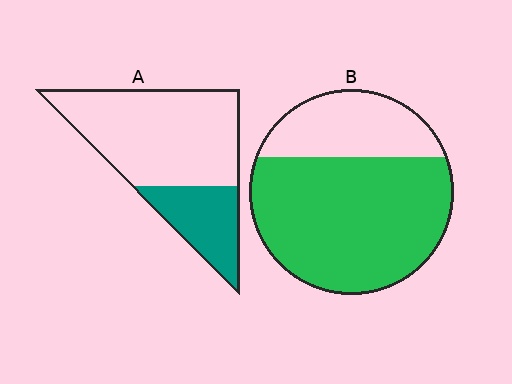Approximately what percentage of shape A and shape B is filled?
A is approximately 30% and B is approximately 70%.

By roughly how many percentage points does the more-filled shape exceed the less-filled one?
By roughly 45 percentage points (B over A).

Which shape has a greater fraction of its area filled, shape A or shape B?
Shape B.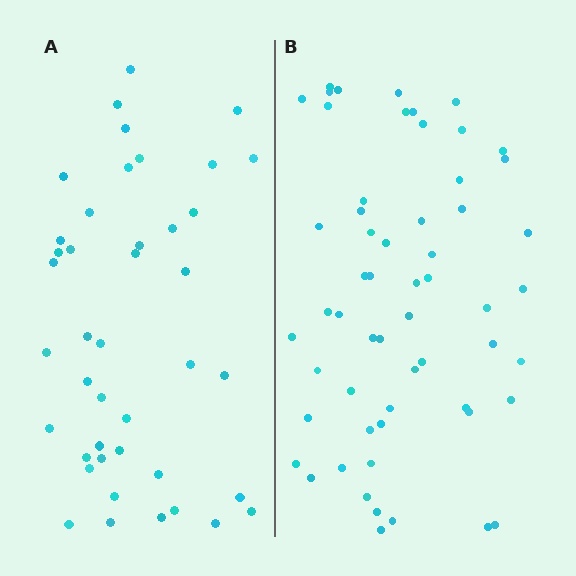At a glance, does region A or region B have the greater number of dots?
Region B (the right region) has more dots.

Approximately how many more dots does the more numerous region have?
Region B has approximately 15 more dots than region A.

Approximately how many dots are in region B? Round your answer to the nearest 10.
About 60 dots. (The exact count is 58, which rounds to 60.)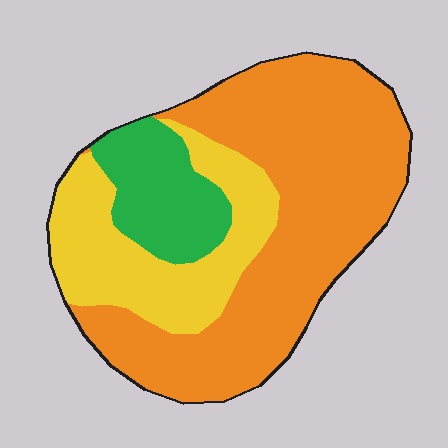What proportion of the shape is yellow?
Yellow takes up about one quarter (1/4) of the shape.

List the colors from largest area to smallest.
From largest to smallest: orange, yellow, green.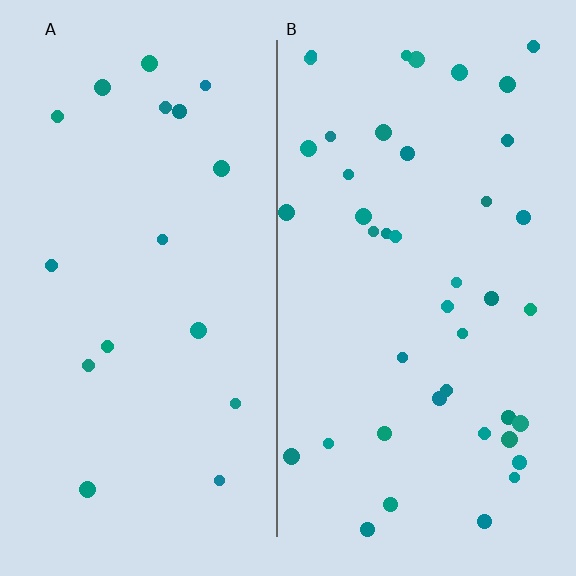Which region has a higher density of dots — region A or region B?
B (the right).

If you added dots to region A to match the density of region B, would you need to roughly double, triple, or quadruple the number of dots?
Approximately double.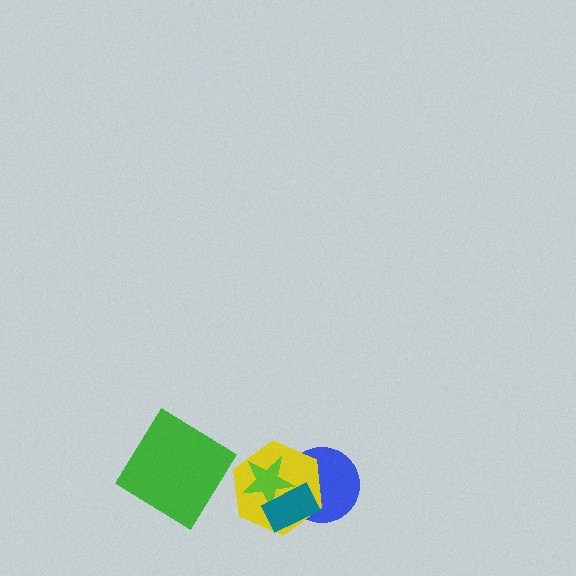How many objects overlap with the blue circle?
3 objects overlap with the blue circle.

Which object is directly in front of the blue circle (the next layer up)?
The yellow hexagon is directly in front of the blue circle.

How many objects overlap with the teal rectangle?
3 objects overlap with the teal rectangle.